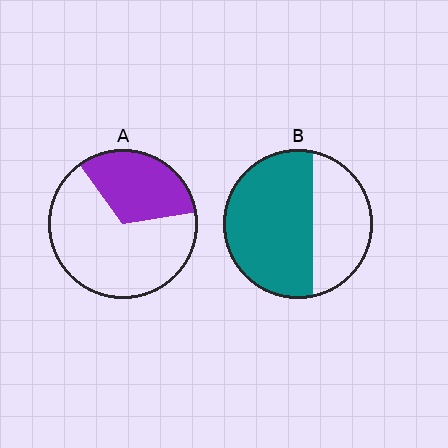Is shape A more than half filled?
No.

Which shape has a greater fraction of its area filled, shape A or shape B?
Shape B.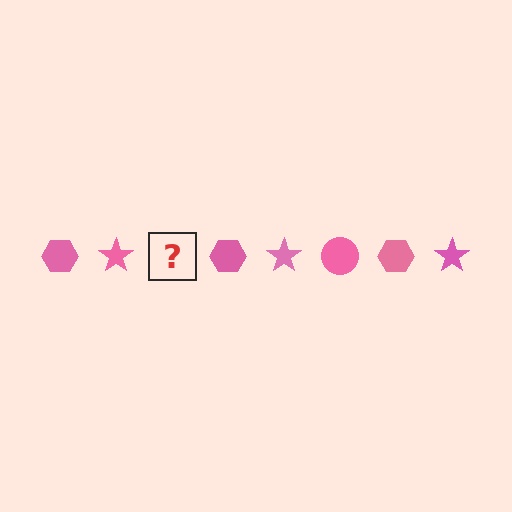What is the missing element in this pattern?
The missing element is a pink circle.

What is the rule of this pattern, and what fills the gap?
The rule is that the pattern cycles through hexagon, star, circle shapes in pink. The gap should be filled with a pink circle.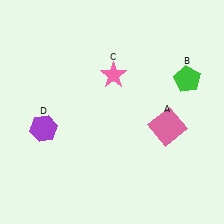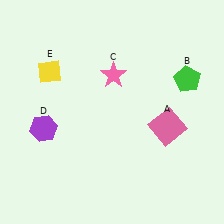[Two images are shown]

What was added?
A yellow diamond (E) was added in Image 2.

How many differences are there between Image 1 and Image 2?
There is 1 difference between the two images.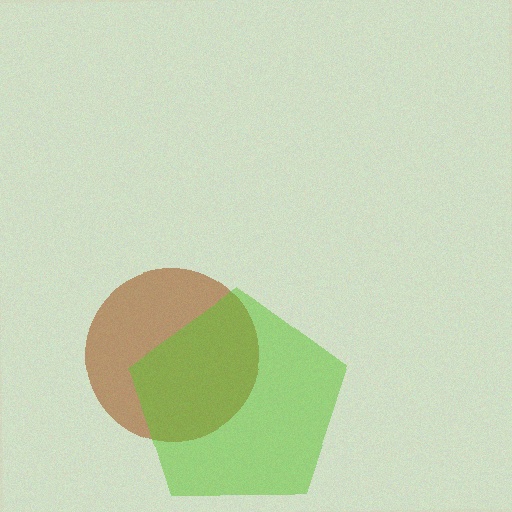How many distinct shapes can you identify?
There are 2 distinct shapes: a brown circle, a lime pentagon.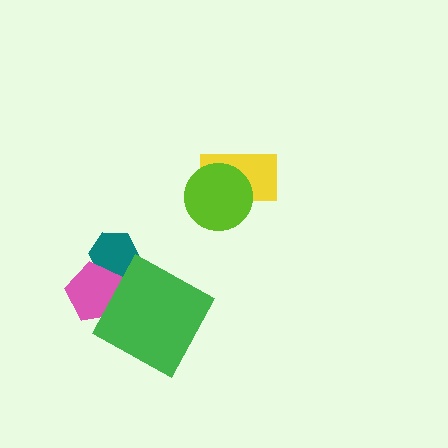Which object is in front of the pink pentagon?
The green square is in front of the pink pentagon.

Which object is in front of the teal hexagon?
The pink pentagon is in front of the teal hexagon.